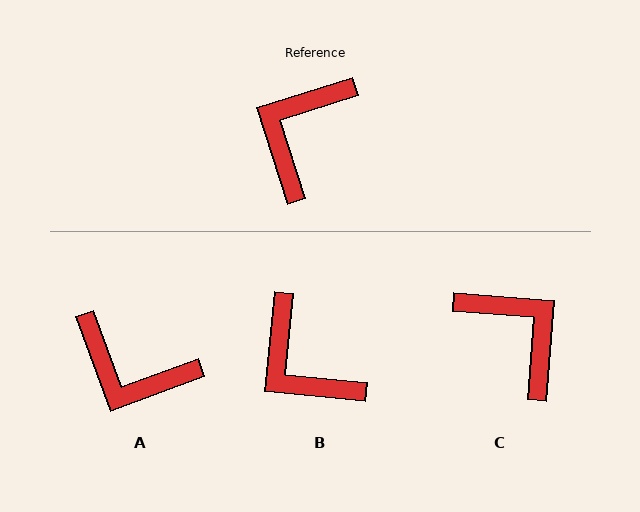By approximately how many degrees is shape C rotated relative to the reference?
Approximately 112 degrees clockwise.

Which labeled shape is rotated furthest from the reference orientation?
C, about 112 degrees away.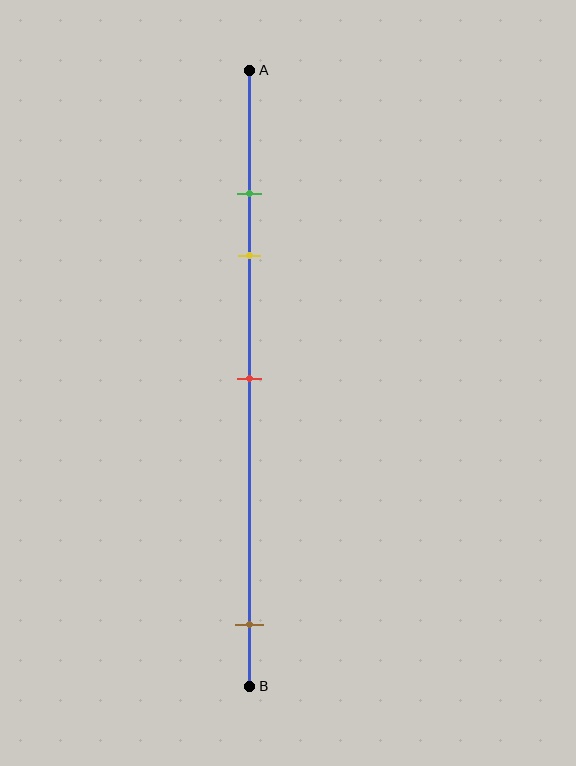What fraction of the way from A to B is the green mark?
The green mark is approximately 20% (0.2) of the way from A to B.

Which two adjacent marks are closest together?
The green and yellow marks are the closest adjacent pair.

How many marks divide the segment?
There are 4 marks dividing the segment.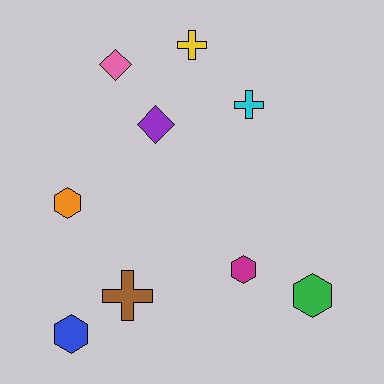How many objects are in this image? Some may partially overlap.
There are 9 objects.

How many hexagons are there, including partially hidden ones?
There are 4 hexagons.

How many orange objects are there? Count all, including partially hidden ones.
There is 1 orange object.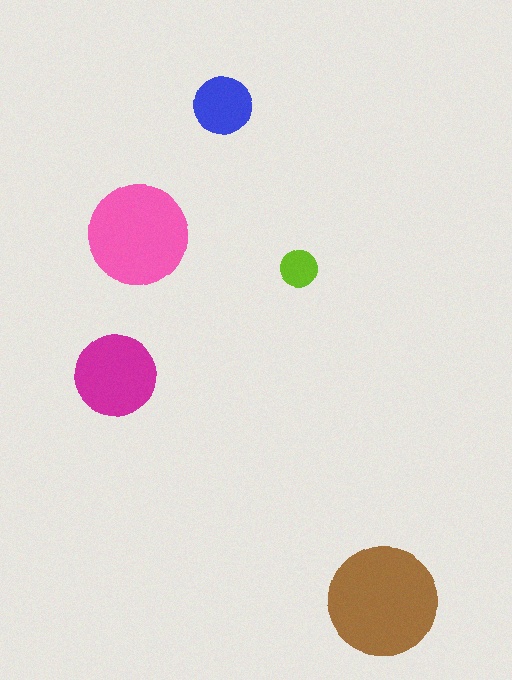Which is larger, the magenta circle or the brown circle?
The brown one.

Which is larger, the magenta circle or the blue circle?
The magenta one.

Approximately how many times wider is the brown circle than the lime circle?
About 3 times wider.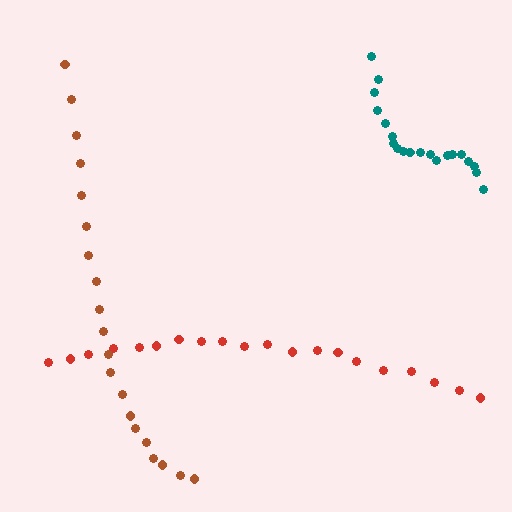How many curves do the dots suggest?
There are 3 distinct paths.